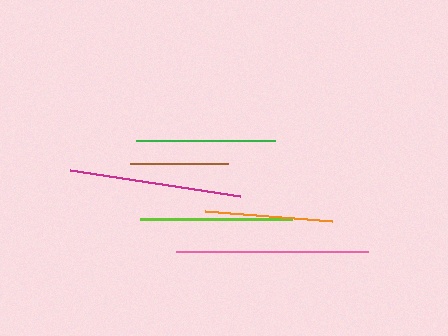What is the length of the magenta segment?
The magenta segment is approximately 172 pixels long.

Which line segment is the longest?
The pink line is the longest at approximately 192 pixels.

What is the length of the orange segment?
The orange segment is approximately 127 pixels long.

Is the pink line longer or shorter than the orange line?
The pink line is longer than the orange line.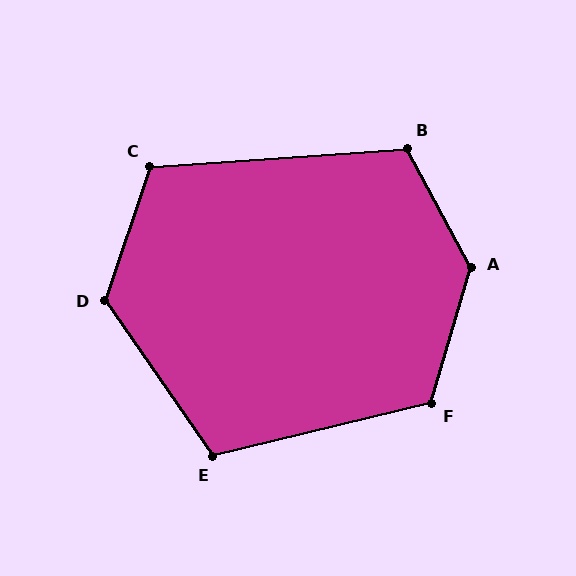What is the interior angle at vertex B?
Approximately 114 degrees (obtuse).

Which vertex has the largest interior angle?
A, at approximately 136 degrees.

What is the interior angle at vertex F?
Approximately 120 degrees (obtuse).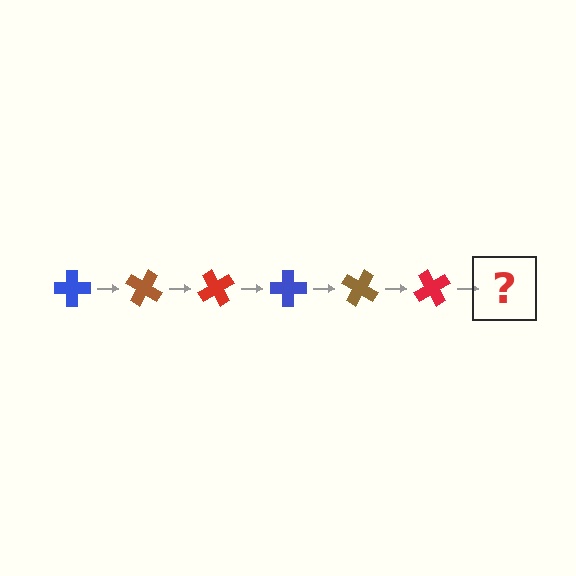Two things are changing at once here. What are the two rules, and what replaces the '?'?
The two rules are that it rotates 30 degrees each step and the color cycles through blue, brown, and red. The '?' should be a blue cross, rotated 180 degrees from the start.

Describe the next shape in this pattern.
It should be a blue cross, rotated 180 degrees from the start.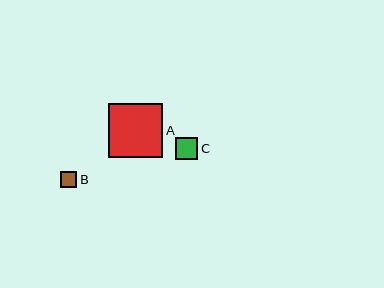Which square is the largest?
Square A is the largest with a size of approximately 54 pixels.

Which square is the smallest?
Square B is the smallest with a size of approximately 16 pixels.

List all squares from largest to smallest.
From largest to smallest: A, C, B.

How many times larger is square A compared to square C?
Square A is approximately 2.4 times the size of square C.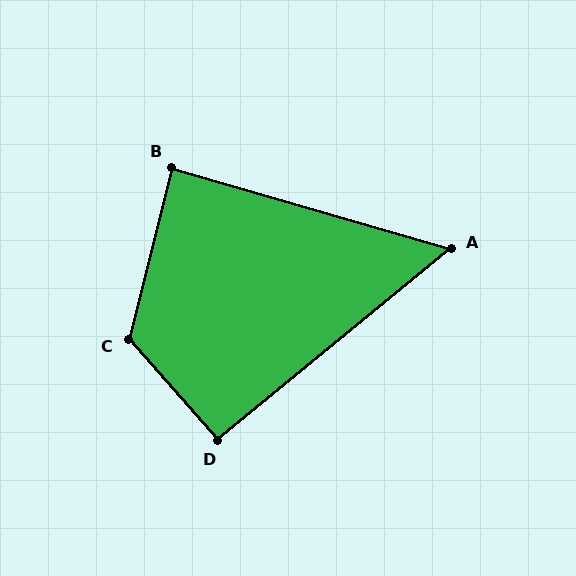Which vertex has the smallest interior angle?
A, at approximately 56 degrees.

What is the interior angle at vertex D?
Approximately 92 degrees (approximately right).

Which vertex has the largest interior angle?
C, at approximately 124 degrees.